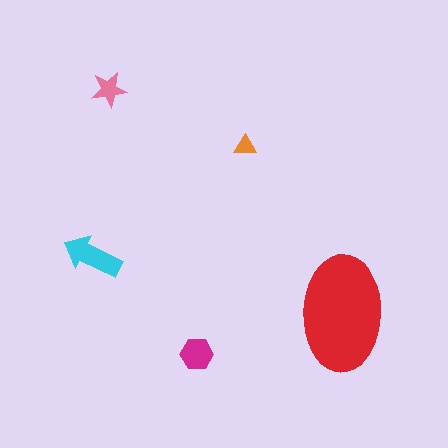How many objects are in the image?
There are 5 objects in the image.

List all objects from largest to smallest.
The red ellipse, the cyan arrow, the magenta hexagon, the pink star, the orange triangle.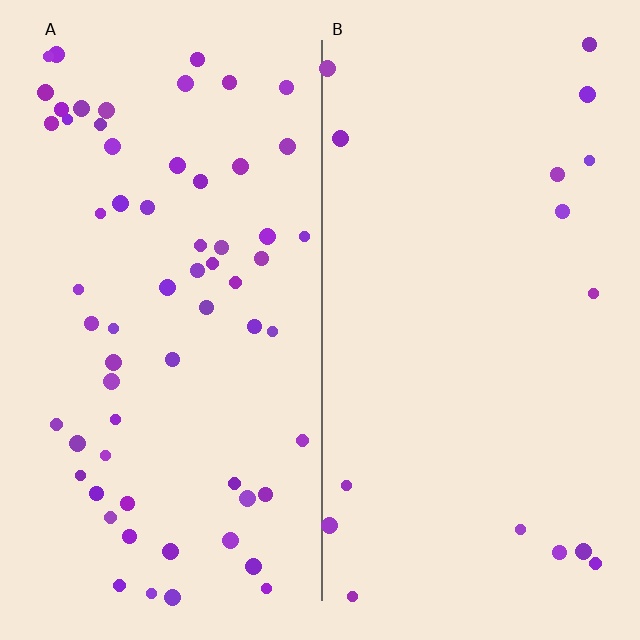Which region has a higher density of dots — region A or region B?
A (the left).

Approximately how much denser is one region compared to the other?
Approximately 3.9× — region A over region B.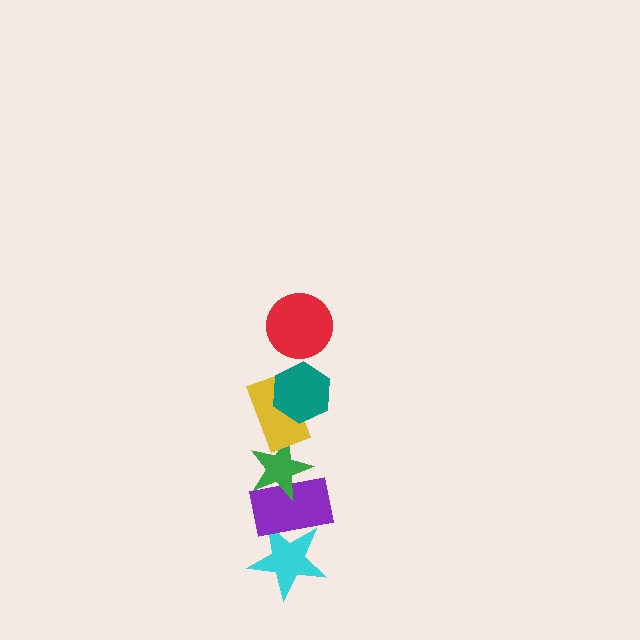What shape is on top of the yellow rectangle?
The teal hexagon is on top of the yellow rectangle.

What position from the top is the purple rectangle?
The purple rectangle is 5th from the top.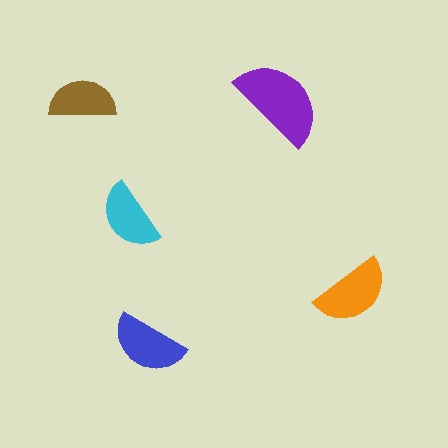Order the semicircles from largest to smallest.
the purple one, the orange one, the blue one, the cyan one, the brown one.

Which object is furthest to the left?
The brown semicircle is leftmost.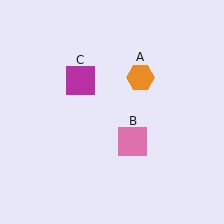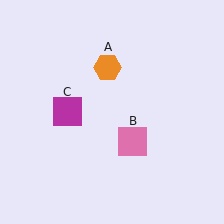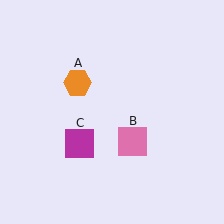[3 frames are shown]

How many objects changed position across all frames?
2 objects changed position: orange hexagon (object A), magenta square (object C).